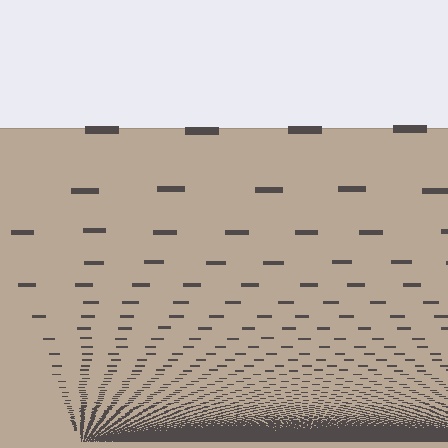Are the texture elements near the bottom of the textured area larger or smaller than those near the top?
Smaller. The gradient is inverted — elements near the bottom are smaller and denser.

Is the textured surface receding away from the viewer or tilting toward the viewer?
The surface appears to tilt toward the viewer. Texture elements get larger and sparser toward the top.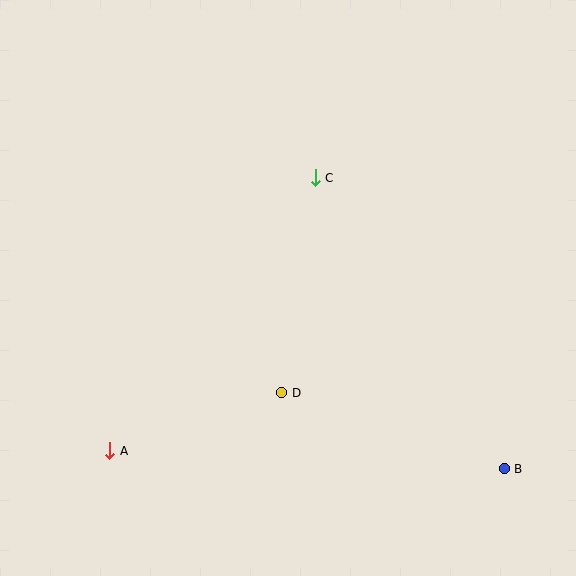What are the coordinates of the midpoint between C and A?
The midpoint between C and A is at (213, 314).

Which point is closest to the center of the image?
Point D at (282, 393) is closest to the center.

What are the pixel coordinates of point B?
Point B is at (504, 469).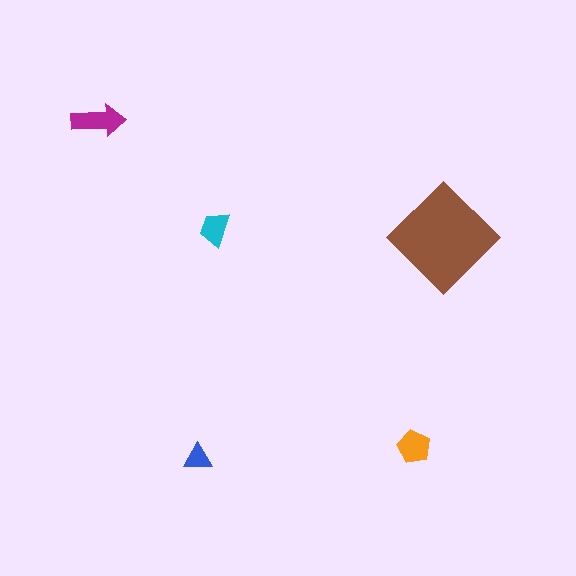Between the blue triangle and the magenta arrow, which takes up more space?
The magenta arrow.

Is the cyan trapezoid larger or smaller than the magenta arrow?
Smaller.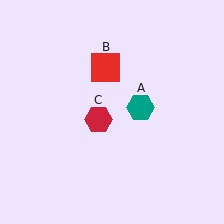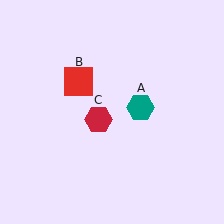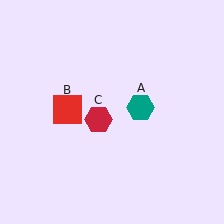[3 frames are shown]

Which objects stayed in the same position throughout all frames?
Teal hexagon (object A) and red hexagon (object C) remained stationary.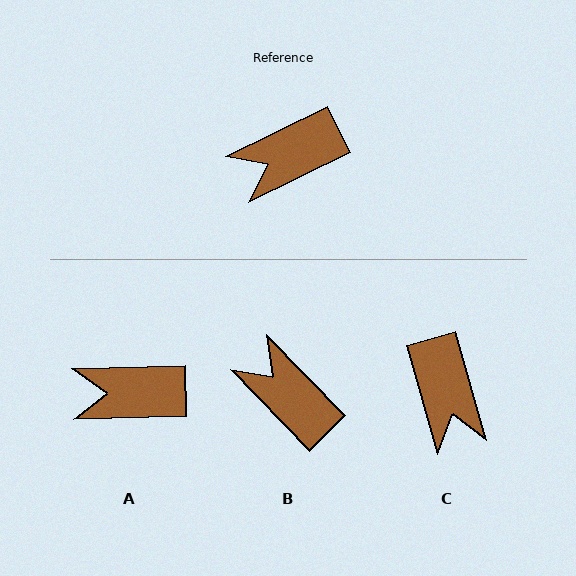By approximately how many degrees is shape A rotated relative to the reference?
Approximately 25 degrees clockwise.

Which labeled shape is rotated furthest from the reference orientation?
C, about 80 degrees away.